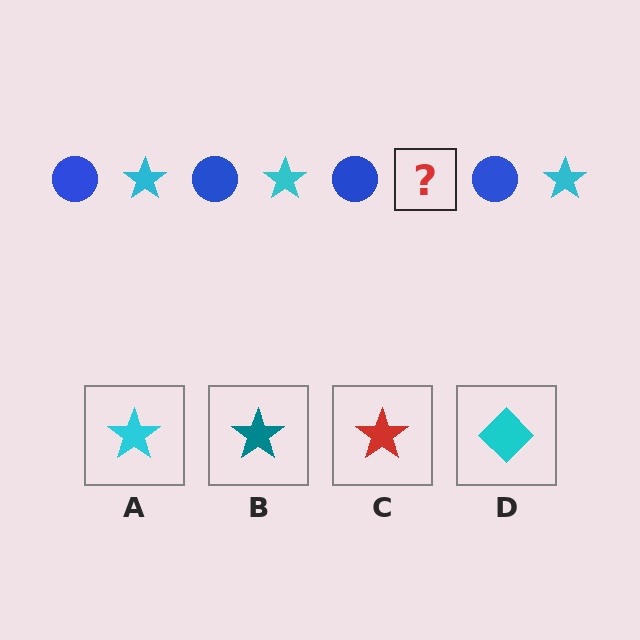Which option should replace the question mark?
Option A.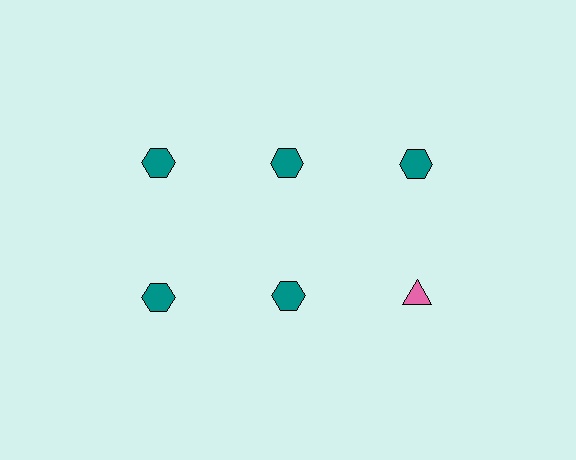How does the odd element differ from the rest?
It differs in both color (pink instead of teal) and shape (triangle instead of hexagon).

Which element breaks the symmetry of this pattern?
The pink triangle in the second row, center column breaks the symmetry. All other shapes are teal hexagons.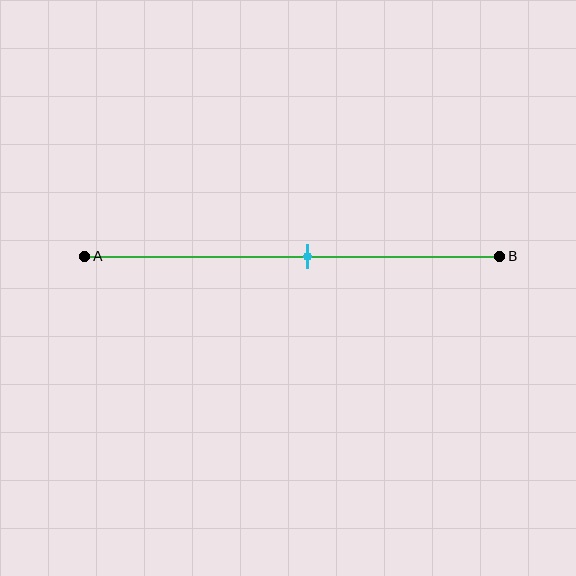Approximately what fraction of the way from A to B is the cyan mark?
The cyan mark is approximately 55% of the way from A to B.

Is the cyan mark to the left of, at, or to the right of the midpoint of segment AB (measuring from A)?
The cyan mark is to the right of the midpoint of segment AB.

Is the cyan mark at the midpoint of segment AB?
No, the mark is at about 55% from A, not at the 50% midpoint.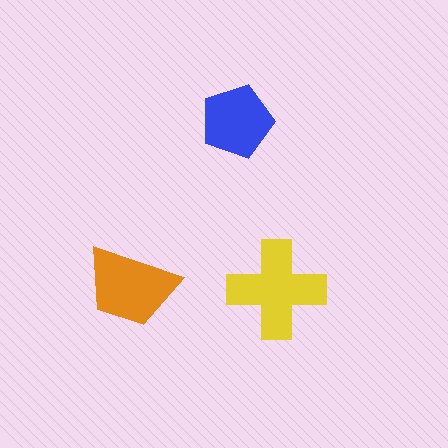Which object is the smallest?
The blue pentagon.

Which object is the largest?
The yellow cross.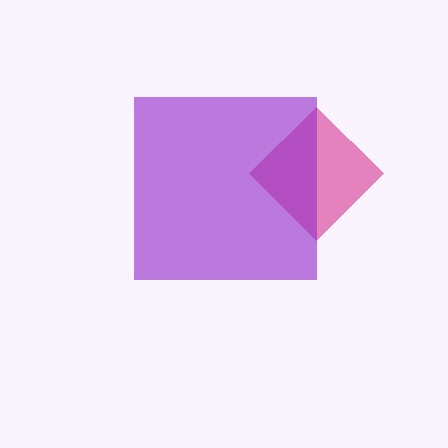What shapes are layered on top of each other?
The layered shapes are: a magenta diamond, a purple square.